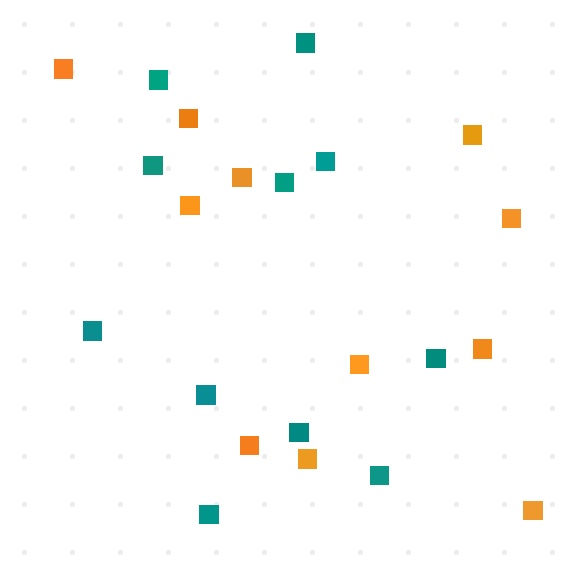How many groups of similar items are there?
There are 2 groups: one group of orange squares (11) and one group of teal squares (11).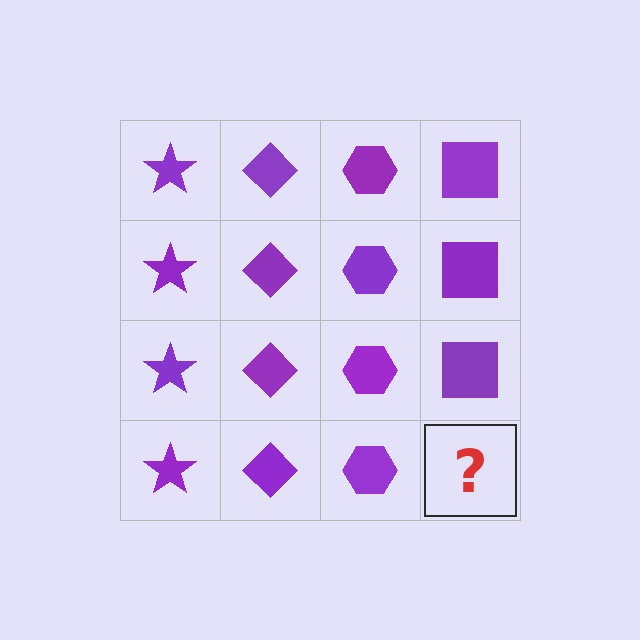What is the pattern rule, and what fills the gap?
The rule is that each column has a consistent shape. The gap should be filled with a purple square.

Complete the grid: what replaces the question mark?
The question mark should be replaced with a purple square.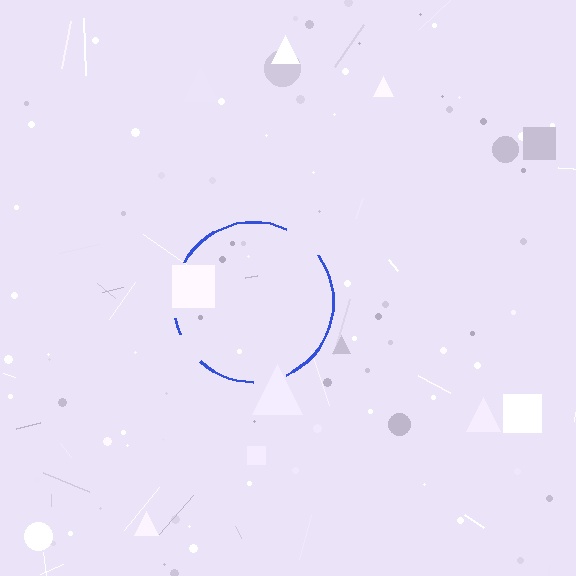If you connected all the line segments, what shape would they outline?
They would outline a circle.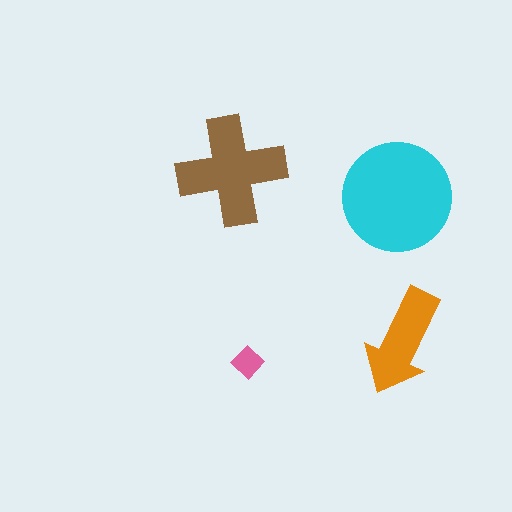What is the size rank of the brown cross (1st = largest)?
2nd.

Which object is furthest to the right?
The orange arrow is rightmost.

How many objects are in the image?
There are 4 objects in the image.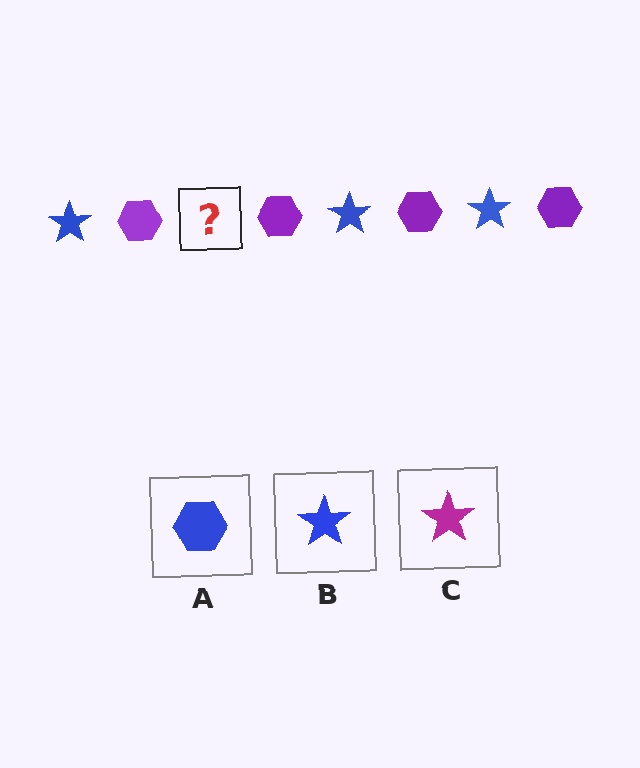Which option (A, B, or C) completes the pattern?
B.